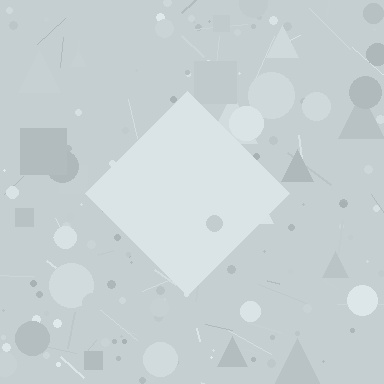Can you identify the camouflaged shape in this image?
The camouflaged shape is a diamond.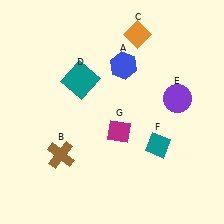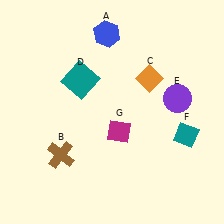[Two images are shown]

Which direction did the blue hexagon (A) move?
The blue hexagon (A) moved up.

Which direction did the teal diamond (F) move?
The teal diamond (F) moved right.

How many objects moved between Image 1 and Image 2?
3 objects moved between the two images.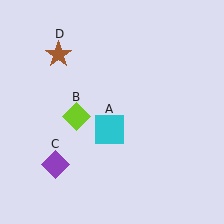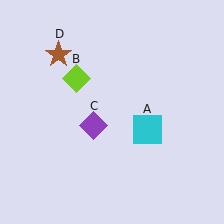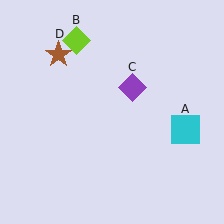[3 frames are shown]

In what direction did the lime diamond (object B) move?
The lime diamond (object B) moved up.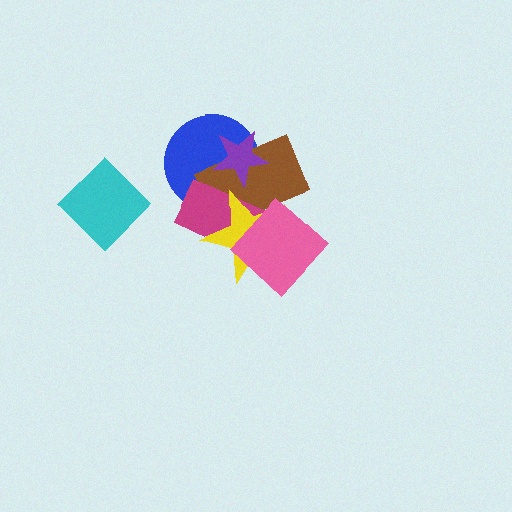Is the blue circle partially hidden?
Yes, it is partially covered by another shape.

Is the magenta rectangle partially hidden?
Yes, it is partially covered by another shape.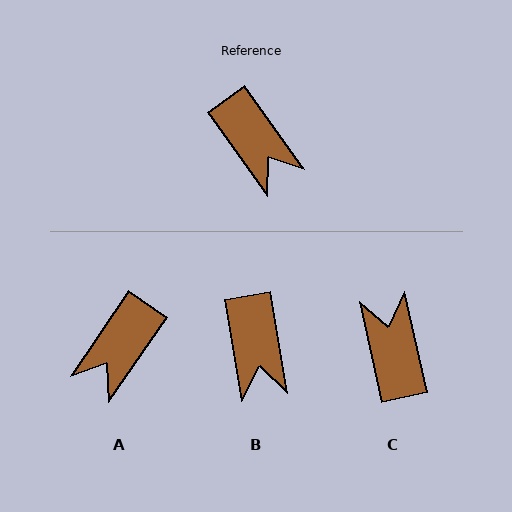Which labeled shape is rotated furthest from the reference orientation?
C, about 157 degrees away.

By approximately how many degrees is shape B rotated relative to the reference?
Approximately 26 degrees clockwise.